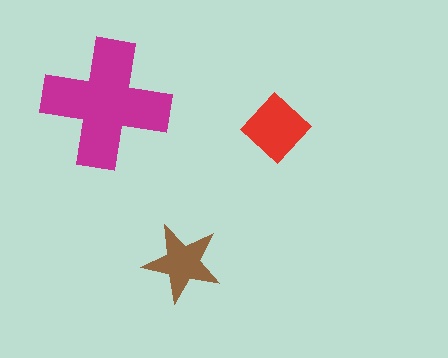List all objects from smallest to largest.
The brown star, the red diamond, the magenta cross.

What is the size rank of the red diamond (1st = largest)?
2nd.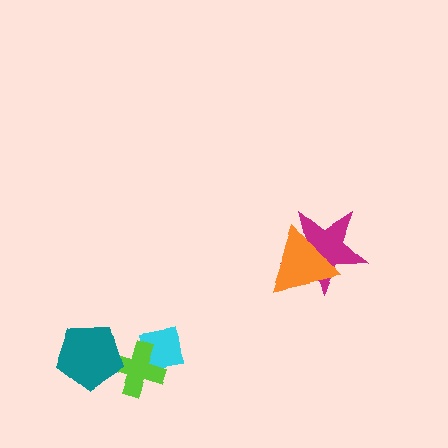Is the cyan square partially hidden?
Yes, it is partially covered by another shape.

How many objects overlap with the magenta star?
1 object overlaps with the magenta star.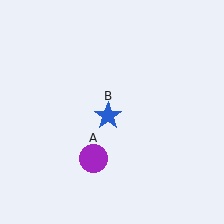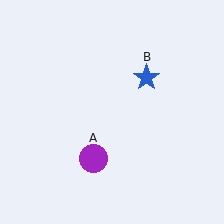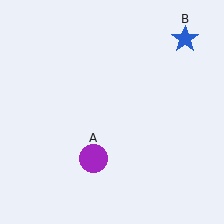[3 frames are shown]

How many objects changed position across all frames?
1 object changed position: blue star (object B).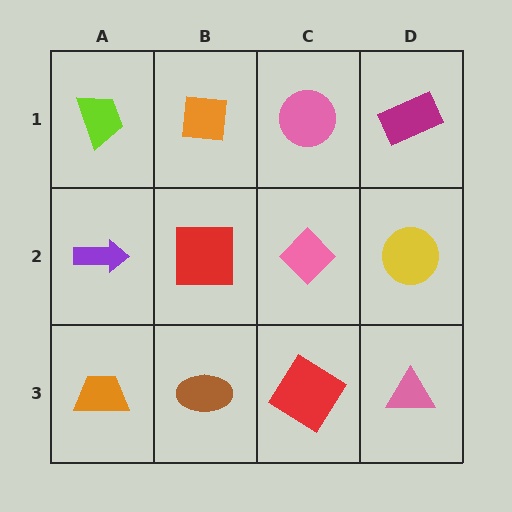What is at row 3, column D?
A pink triangle.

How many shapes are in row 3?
4 shapes.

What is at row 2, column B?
A red square.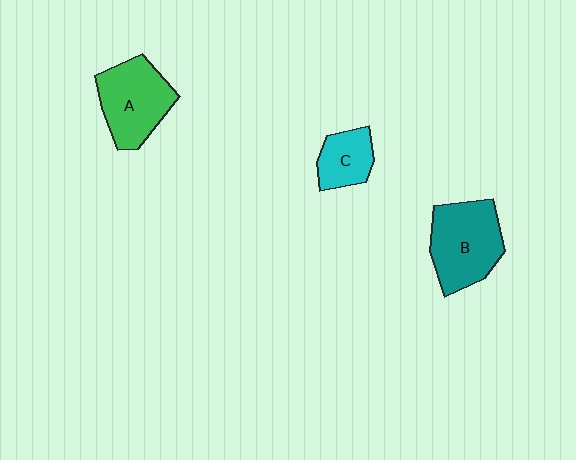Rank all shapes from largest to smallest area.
From largest to smallest: B (teal), A (green), C (cyan).